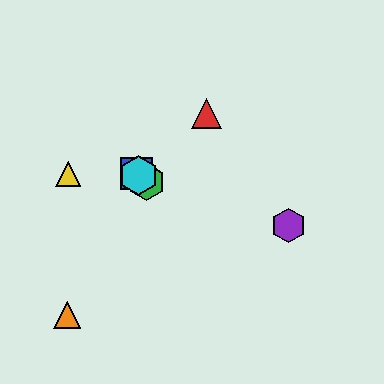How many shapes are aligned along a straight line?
3 shapes (the blue square, the green hexagon, the cyan hexagon) are aligned along a straight line.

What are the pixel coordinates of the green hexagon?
The green hexagon is at (146, 182).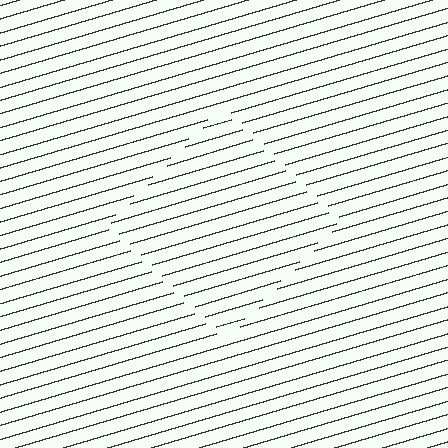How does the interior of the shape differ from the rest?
The interior of the shape contains the same grating, shifted by half a period — the contour is defined by the phase discontinuity where line-ends from the inner and outer gratings abut.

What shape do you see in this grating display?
An illusory square. The interior of the shape contains the same grating, shifted by half a period — the contour is defined by the phase discontinuity where line-ends from the inner and outer gratings abut.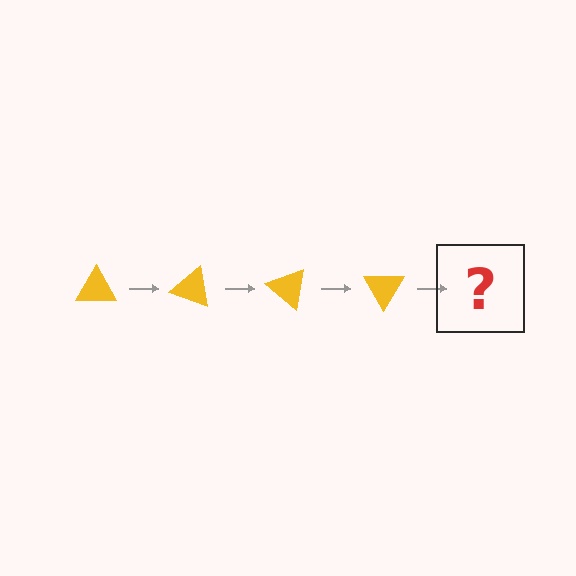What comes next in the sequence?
The next element should be a yellow triangle rotated 80 degrees.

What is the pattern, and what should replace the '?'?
The pattern is that the triangle rotates 20 degrees each step. The '?' should be a yellow triangle rotated 80 degrees.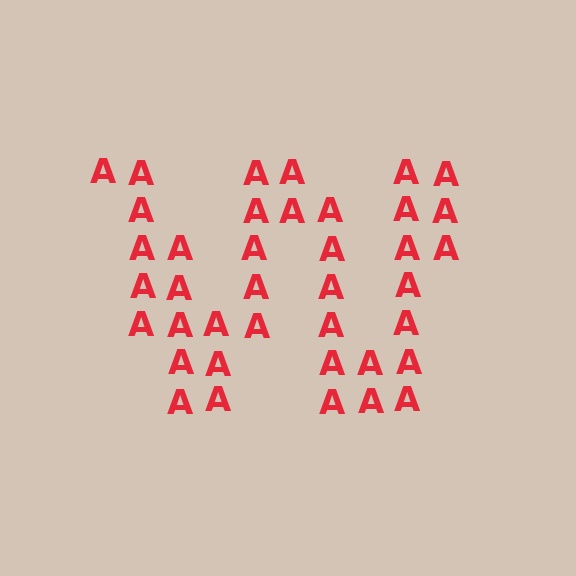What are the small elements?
The small elements are letter A's.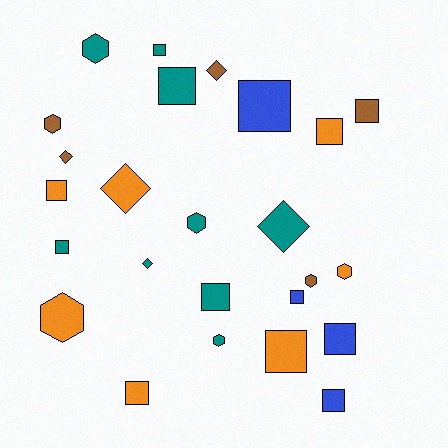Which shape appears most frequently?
Square, with 13 objects.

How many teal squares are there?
There are 4 teal squares.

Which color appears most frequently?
Teal, with 9 objects.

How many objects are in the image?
There are 25 objects.